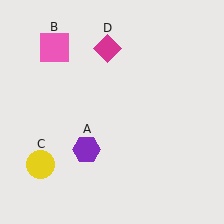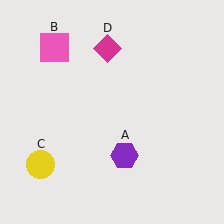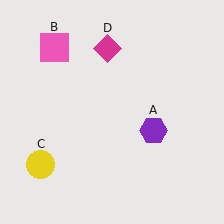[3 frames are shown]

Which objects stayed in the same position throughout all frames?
Pink square (object B) and yellow circle (object C) and magenta diamond (object D) remained stationary.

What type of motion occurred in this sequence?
The purple hexagon (object A) rotated counterclockwise around the center of the scene.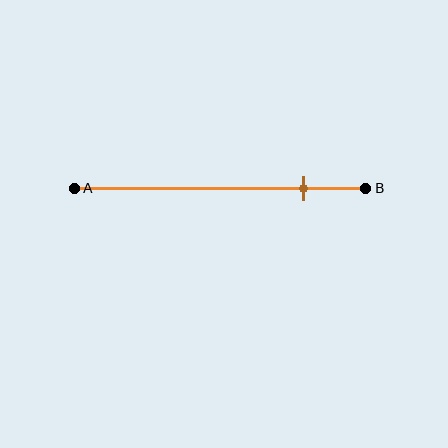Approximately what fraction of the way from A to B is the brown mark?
The brown mark is approximately 80% of the way from A to B.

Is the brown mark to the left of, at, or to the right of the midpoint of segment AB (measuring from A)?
The brown mark is to the right of the midpoint of segment AB.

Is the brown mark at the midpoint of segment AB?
No, the mark is at about 80% from A, not at the 50% midpoint.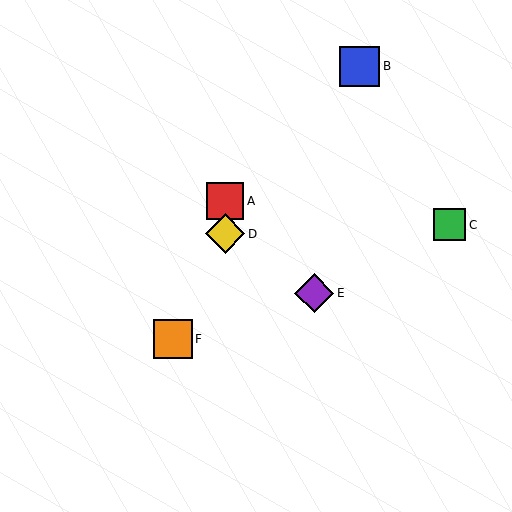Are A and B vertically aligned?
No, A is at x≈225 and B is at x≈360.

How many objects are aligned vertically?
2 objects (A, D) are aligned vertically.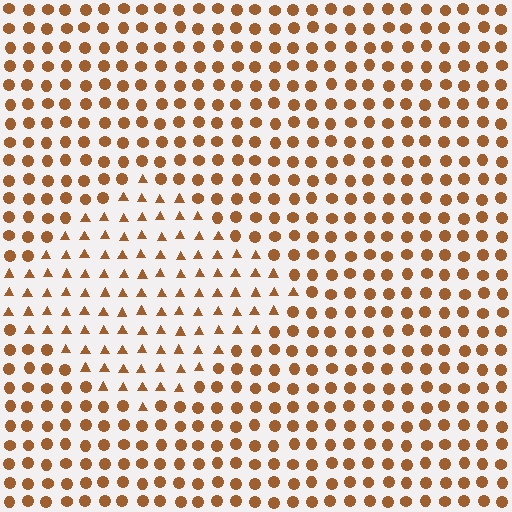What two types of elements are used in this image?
The image uses triangles inside the diamond region and circles outside it.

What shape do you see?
I see a diamond.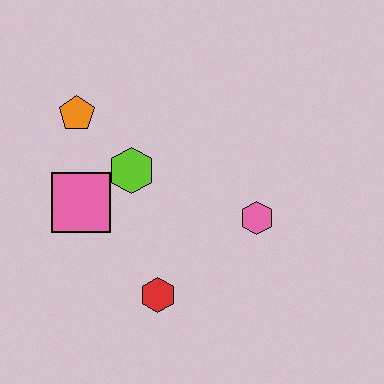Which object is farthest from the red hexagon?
The orange pentagon is farthest from the red hexagon.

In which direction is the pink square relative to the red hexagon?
The pink square is above the red hexagon.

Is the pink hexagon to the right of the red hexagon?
Yes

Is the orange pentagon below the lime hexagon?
No